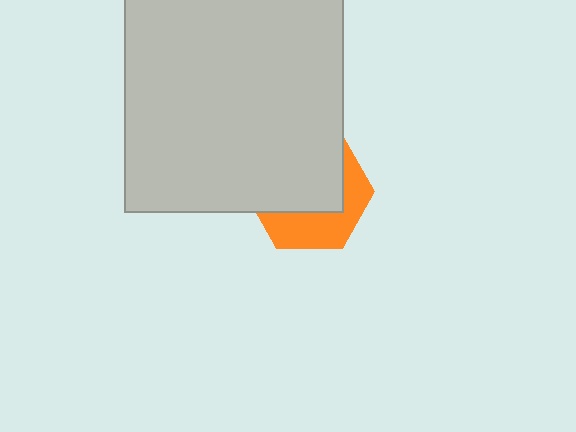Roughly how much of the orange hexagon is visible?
A small part of it is visible (roughly 40%).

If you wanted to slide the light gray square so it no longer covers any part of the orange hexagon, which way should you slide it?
Slide it up — that is the most direct way to separate the two shapes.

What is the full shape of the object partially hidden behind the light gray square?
The partially hidden object is an orange hexagon.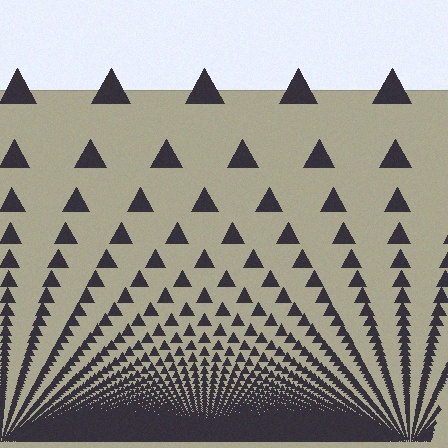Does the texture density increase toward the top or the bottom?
Density increases toward the bottom.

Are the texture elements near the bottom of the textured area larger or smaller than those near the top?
Smaller. The gradient is inverted — elements near the bottom are smaller and denser.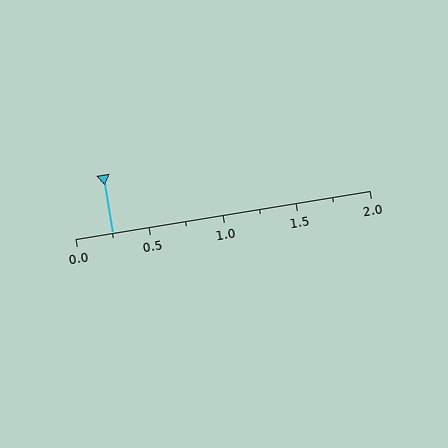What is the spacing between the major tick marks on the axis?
The major ticks are spaced 0.5 apart.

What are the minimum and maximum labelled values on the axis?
The axis runs from 0.0 to 2.0.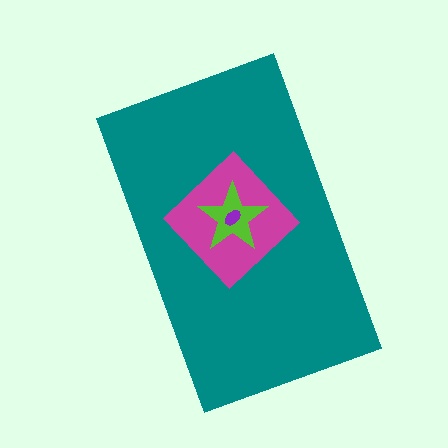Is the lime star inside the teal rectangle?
Yes.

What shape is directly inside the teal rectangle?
The magenta diamond.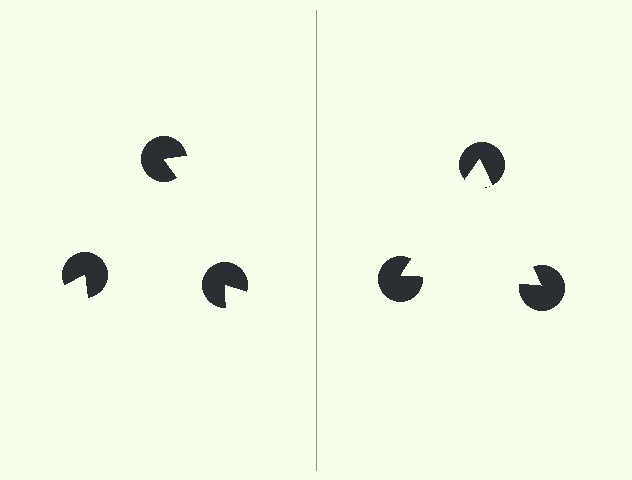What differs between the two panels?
The pac-man discs are positioned identically on both sides; only the wedge orientations differ. On the right they align to a triangle; on the left they are misaligned.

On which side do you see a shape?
An illusory triangle appears on the right side. On the left side the wedge cuts are rotated, so no coherent shape forms.